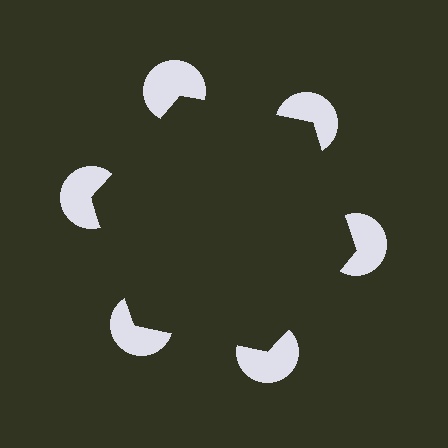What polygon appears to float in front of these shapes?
An illusory hexagon — its edges are inferred from the aligned wedge cuts in the pac-man discs, not physically drawn.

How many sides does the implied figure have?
6 sides.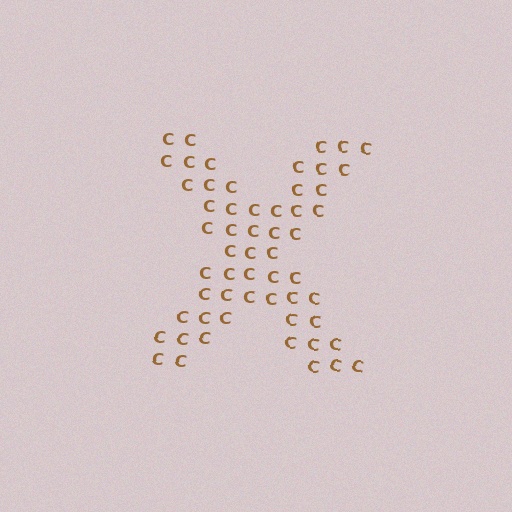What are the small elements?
The small elements are letter C's.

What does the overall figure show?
The overall figure shows the letter X.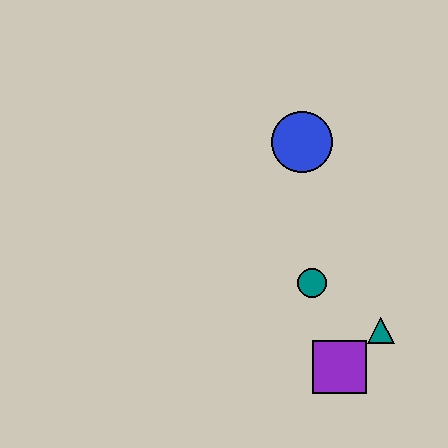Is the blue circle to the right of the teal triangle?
No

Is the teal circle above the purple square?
Yes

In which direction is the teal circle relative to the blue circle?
The teal circle is below the blue circle.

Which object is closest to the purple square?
The teal triangle is closest to the purple square.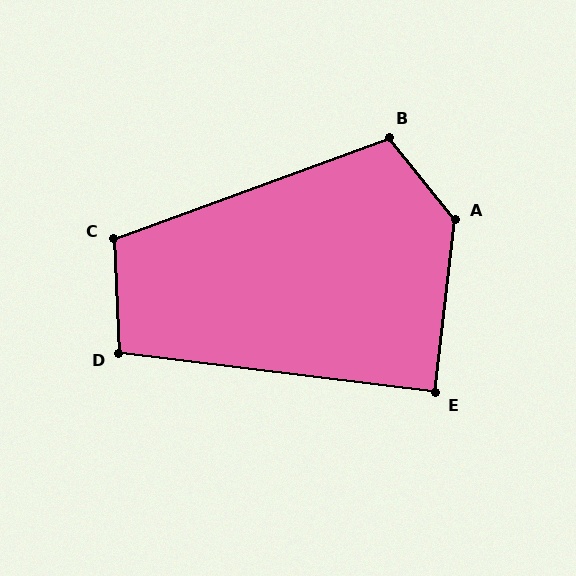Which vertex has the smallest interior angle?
E, at approximately 89 degrees.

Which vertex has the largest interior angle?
A, at approximately 134 degrees.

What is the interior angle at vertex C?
Approximately 107 degrees (obtuse).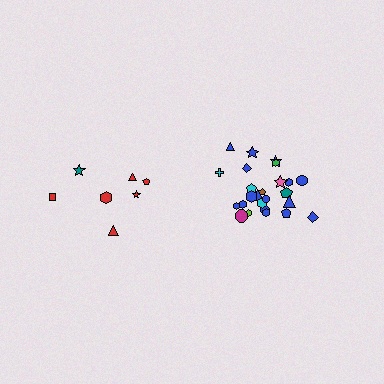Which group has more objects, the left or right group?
The right group.